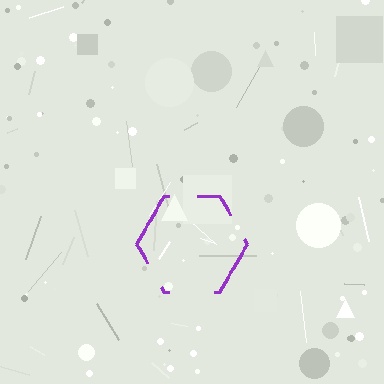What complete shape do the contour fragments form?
The contour fragments form a hexagon.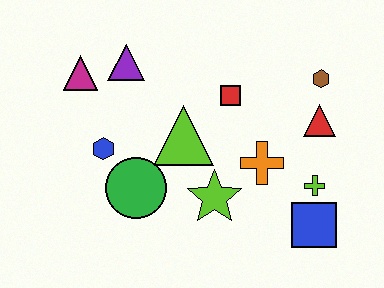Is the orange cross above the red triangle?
No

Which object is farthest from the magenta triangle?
The blue square is farthest from the magenta triangle.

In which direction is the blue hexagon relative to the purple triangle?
The blue hexagon is below the purple triangle.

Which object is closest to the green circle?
The blue hexagon is closest to the green circle.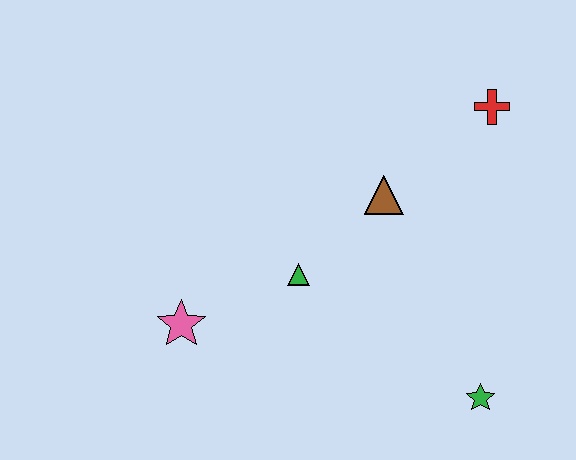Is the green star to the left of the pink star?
No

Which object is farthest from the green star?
The pink star is farthest from the green star.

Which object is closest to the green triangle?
The brown triangle is closest to the green triangle.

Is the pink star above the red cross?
No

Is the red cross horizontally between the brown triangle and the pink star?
No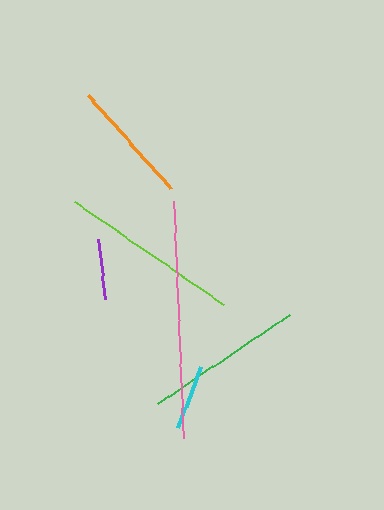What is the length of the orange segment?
The orange segment is approximately 125 pixels long.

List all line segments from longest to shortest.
From longest to shortest: pink, lime, green, orange, cyan, purple.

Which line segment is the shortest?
The purple line is the shortest at approximately 61 pixels.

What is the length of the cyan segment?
The cyan segment is approximately 64 pixels long.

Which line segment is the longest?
The pink line is the longest at approximately 238 pixels.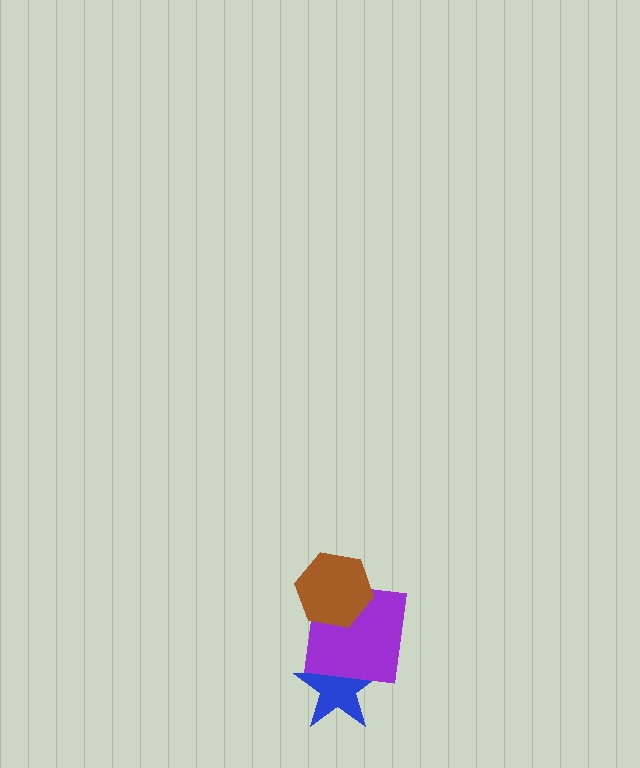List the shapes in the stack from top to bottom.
From top to bottom: the brown hexagon, the purple square, the blue star.